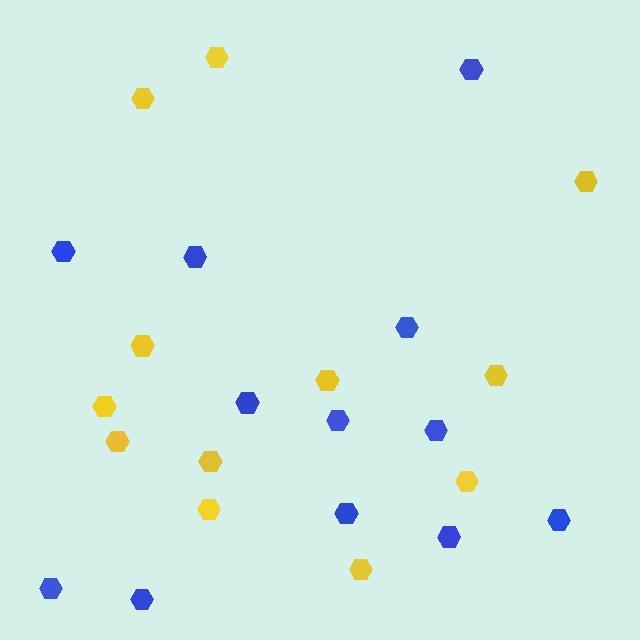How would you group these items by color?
There are 2 groups: one group of yellow hexagons (12) and one group of blue hexagons (12).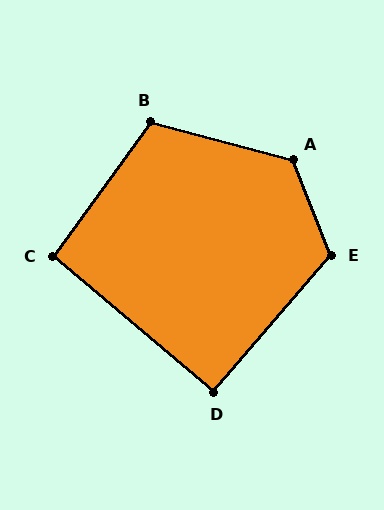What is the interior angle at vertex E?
Approximately 118 degrees (obtuse).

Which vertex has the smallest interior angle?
D, at approximately 90 degrees.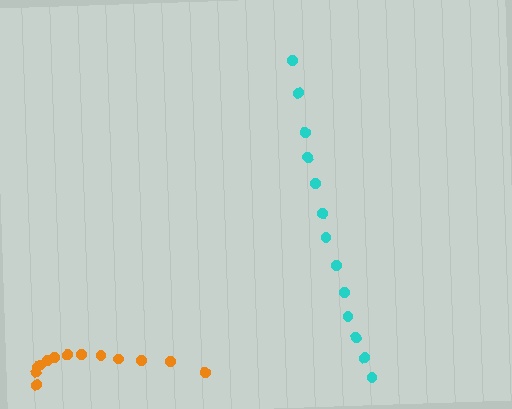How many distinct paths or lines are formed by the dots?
There are 2 distinct paths.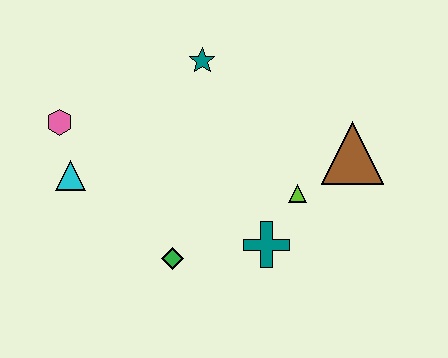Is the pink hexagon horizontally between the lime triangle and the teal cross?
No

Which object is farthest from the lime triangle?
The pink hexagon is farthest from the lime triangle.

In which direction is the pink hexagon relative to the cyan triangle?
The pink hexagon is above the cyan triangle.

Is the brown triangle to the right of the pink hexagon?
Yes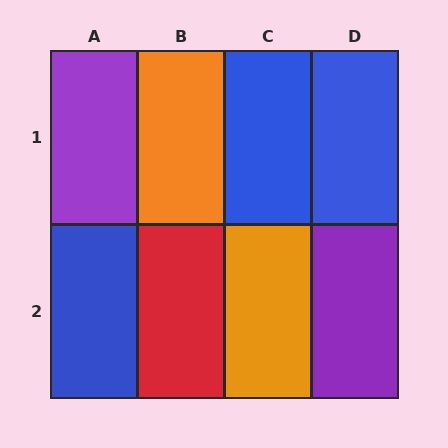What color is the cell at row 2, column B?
Red.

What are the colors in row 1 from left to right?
Purple, orange, blue, blue.